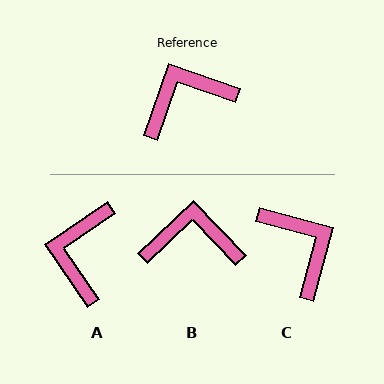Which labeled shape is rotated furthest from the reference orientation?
C, about 86 degrees away.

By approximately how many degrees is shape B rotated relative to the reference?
Approximately 27 degrees clockwise.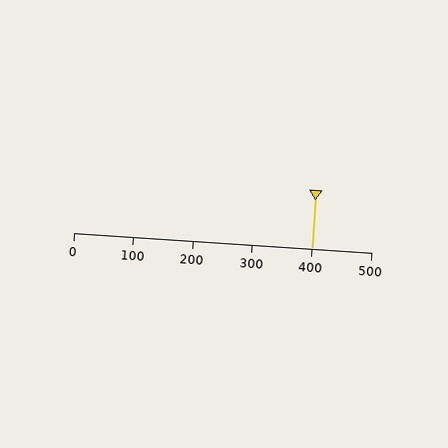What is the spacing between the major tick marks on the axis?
The major ticks are spaced 100 apart.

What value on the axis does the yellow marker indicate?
The marker indicates approximately 400.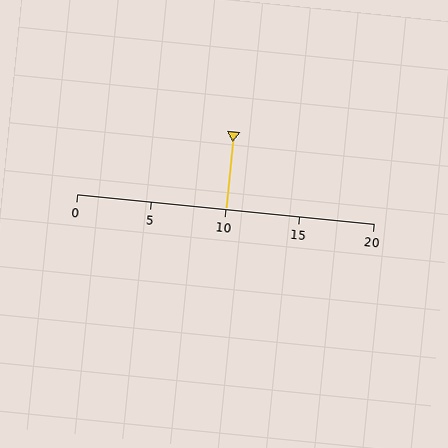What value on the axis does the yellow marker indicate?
The marker indicates approximately 10.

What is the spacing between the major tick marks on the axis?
The major ticks are spaced 5 apart.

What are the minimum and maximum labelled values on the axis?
The axis runs from 0 to 20.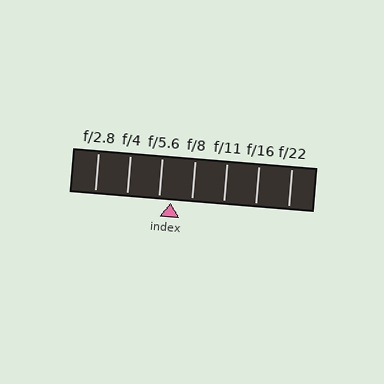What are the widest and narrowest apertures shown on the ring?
The widest aperture shown is f/2.8 and the narrowest is f/22.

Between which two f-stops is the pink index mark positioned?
The index mark is between f/5.6 and f/8.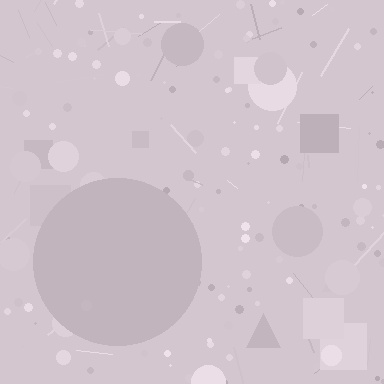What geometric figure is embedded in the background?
A circle is embedded in the background.